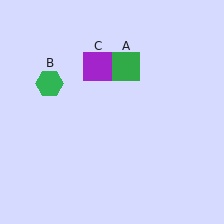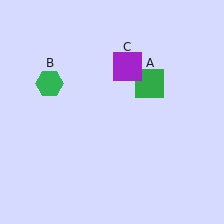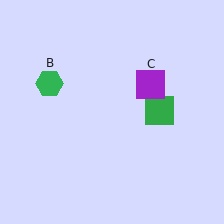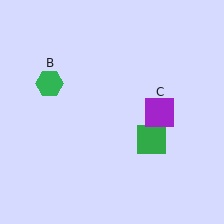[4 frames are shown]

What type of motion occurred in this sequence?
The green square (object A), purple square (object C) rotated clockwise around the center of the scene.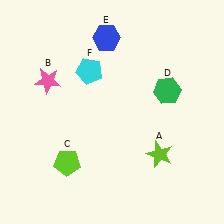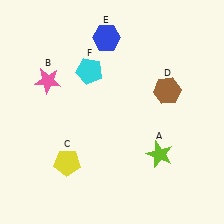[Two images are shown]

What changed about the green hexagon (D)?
In Image 1, D is green. In Image 2, it changed to brown.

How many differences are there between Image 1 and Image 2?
There are 2 differences between the two images.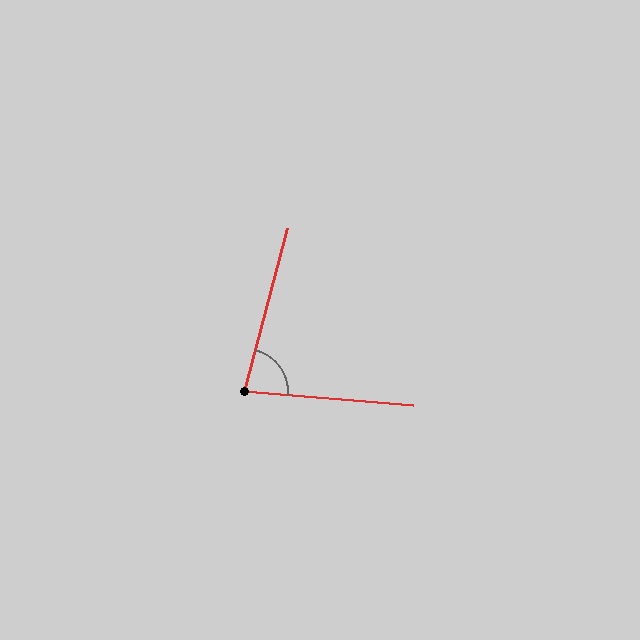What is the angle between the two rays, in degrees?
Approximately 80 degrees.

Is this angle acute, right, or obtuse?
It is acute.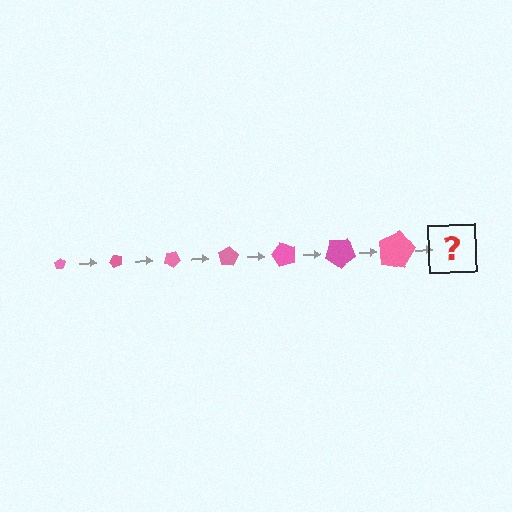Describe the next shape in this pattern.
It should be a pentagon, larger than the previous one and rotated 350 degrees from the start.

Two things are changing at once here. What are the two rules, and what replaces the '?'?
The two rules are that the pentagon grows larger each step and it rotates 50 degrees each step. The '?' should be a pentagon, larger than the previous one and rotated 350 degrees from the start.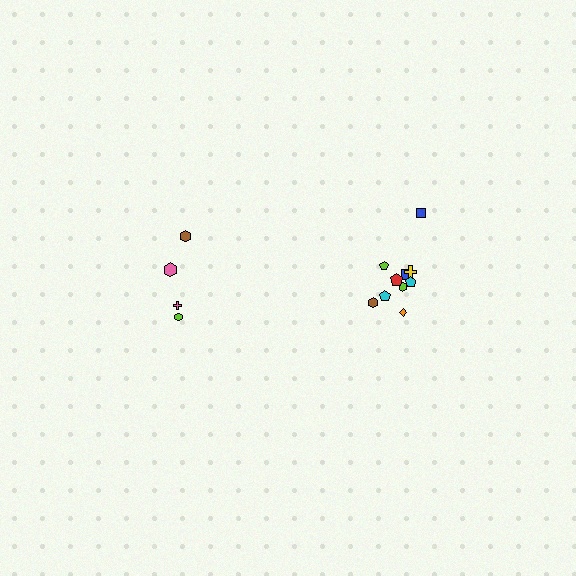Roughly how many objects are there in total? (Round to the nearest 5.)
Roughly 15 objects in total.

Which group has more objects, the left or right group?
The right group.